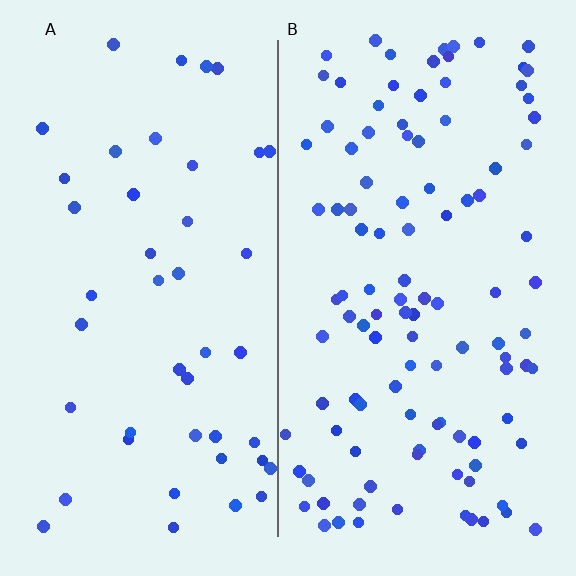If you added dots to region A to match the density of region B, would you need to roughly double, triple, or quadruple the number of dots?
Approximately double.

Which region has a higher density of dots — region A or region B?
B (the right).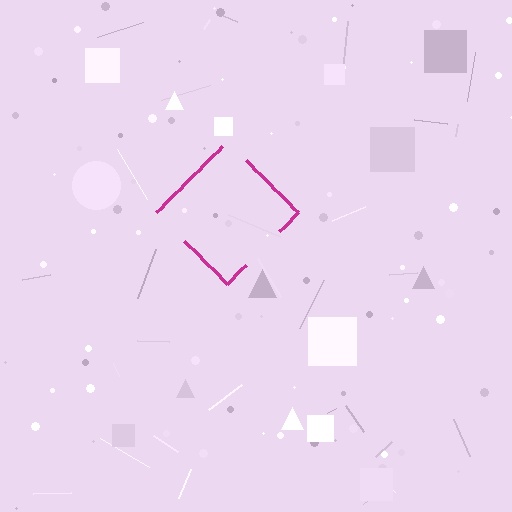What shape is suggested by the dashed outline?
The dashed outline suggests a diamond.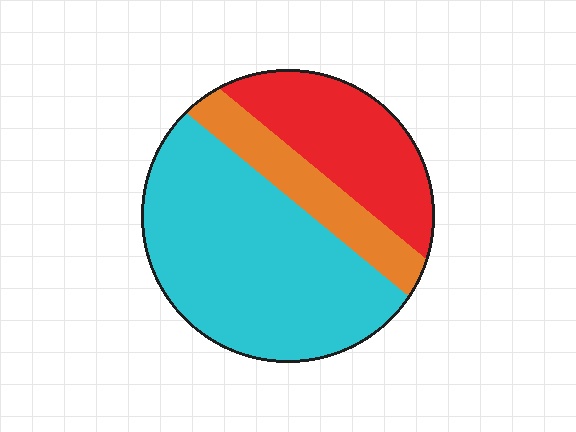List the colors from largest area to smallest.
From largest to smallest: cyan, red, orange.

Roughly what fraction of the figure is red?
Red takes up between a quarter and a half of the figure.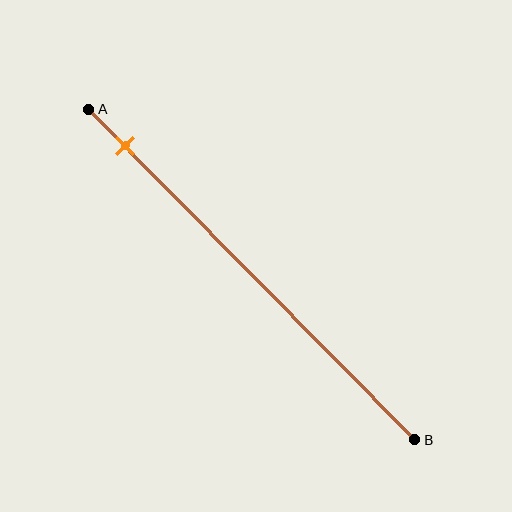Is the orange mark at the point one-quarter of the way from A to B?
No, the mark is at about 10% from A, not at the 25% one-quarter point.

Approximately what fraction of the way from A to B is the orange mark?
The orange mark is approximately 10% of the way from A to B.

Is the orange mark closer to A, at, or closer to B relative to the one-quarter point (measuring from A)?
The orange mark is closer to point A than the one-quarter point of segment AB.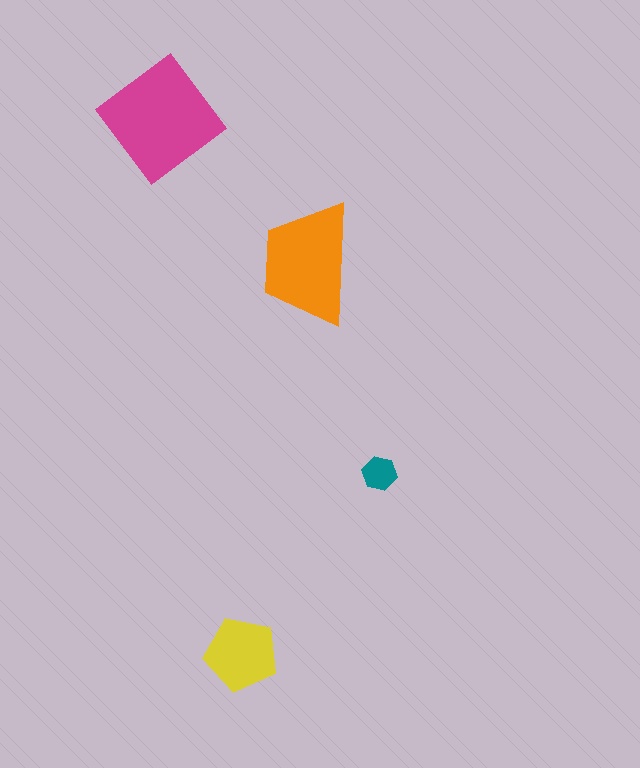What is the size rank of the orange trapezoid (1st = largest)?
2nd.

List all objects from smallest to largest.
The teal hexagon, the yellow pentagon, the orange trapezoid, the magenta diamond.